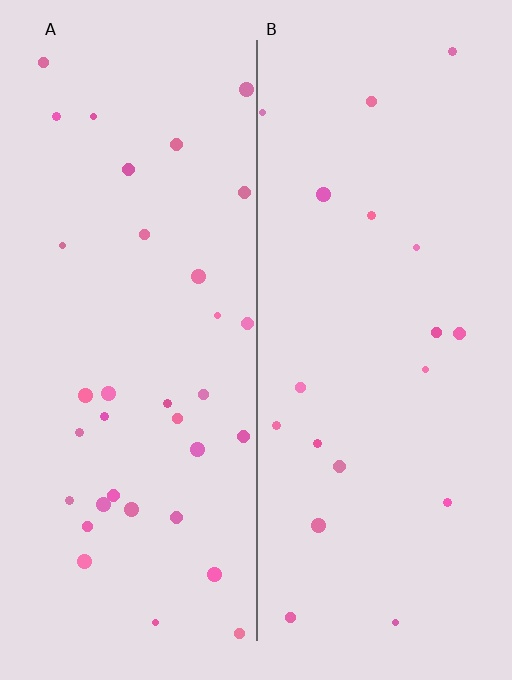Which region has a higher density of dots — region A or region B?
A (the left).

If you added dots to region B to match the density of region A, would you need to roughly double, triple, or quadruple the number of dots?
Approximately double.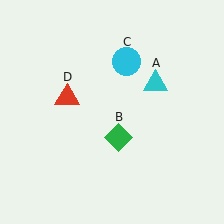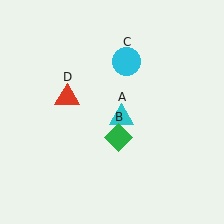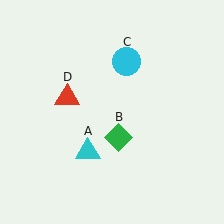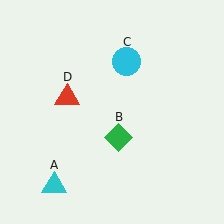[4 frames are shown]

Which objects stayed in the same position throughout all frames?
Green diamond (object B) and cyan circle (object C) and red triangle (object D) remained stationary.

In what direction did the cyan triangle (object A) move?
The cyan triangle (object A) moved down and to the left.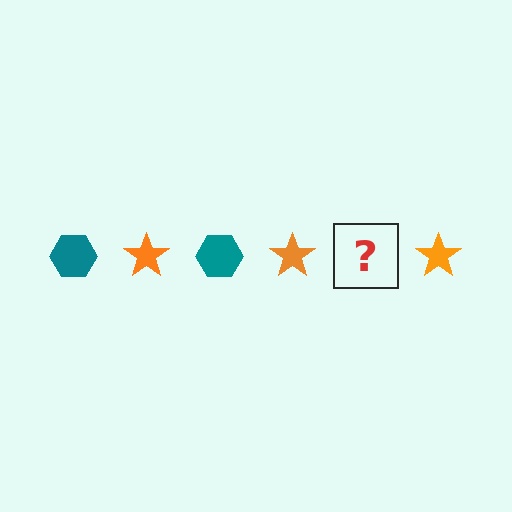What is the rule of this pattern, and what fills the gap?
The rule is that the pattern alternates between teal hexagon and orange star. The gap should be filled with a teal hexagon.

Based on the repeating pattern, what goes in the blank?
The blank should be a teal hexagon.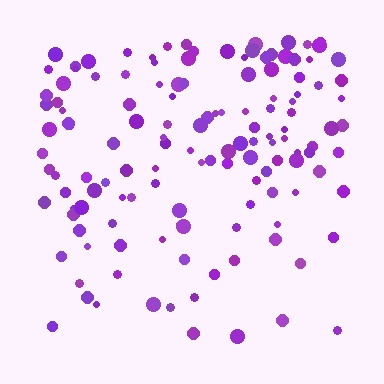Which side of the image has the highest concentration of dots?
The top.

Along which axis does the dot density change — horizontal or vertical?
Vertical.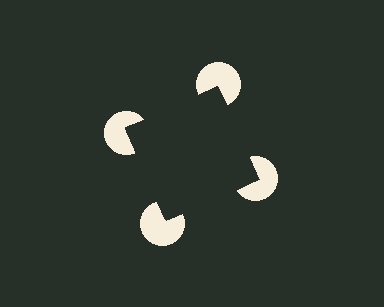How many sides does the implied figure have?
4 sides.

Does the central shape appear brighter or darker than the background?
It typically appears slightly darker than the background, even though no actual brightness change is drawn.